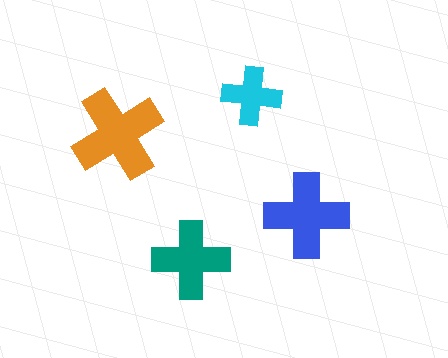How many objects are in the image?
There are 4 objects in the image.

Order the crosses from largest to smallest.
the orange one, the blue one, the teal one, the cyan one.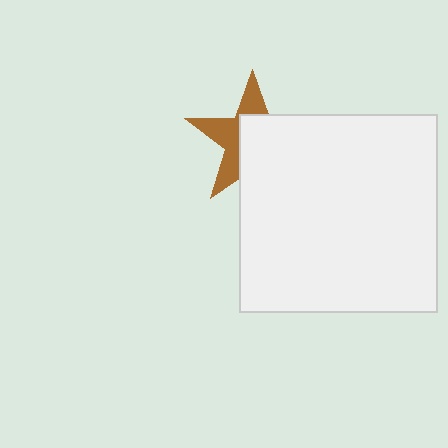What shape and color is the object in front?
The object in front is a white square.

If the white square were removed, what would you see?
You would see the complete brown star.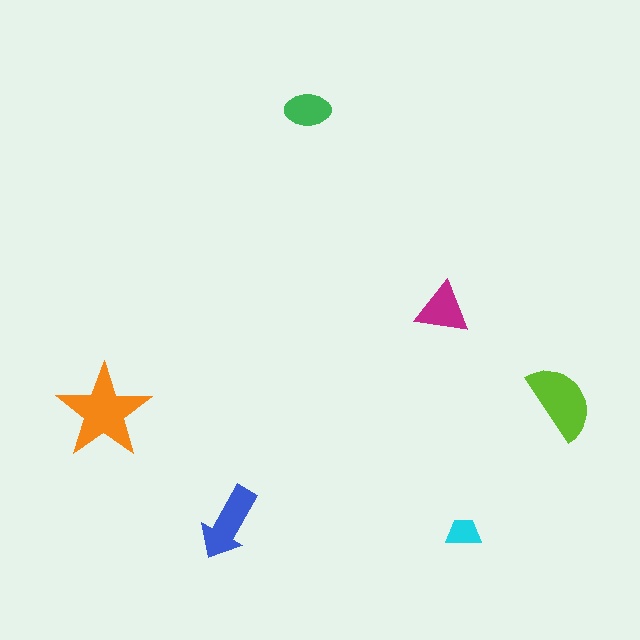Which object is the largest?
The orange star.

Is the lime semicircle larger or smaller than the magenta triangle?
Larger.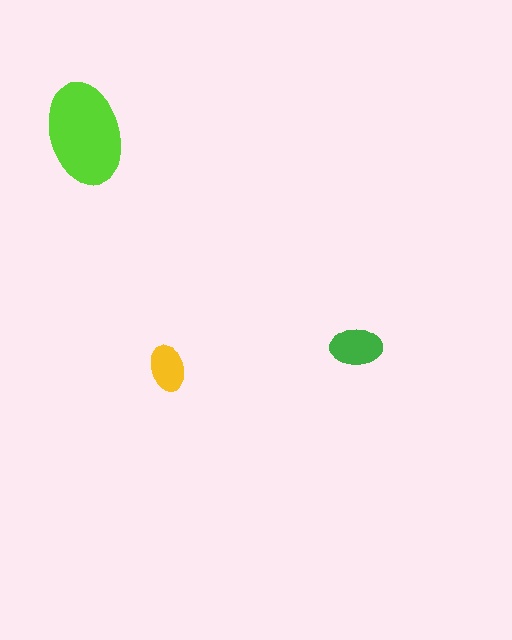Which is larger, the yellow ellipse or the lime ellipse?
The lime one.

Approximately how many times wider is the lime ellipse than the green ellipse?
About 2 times wider.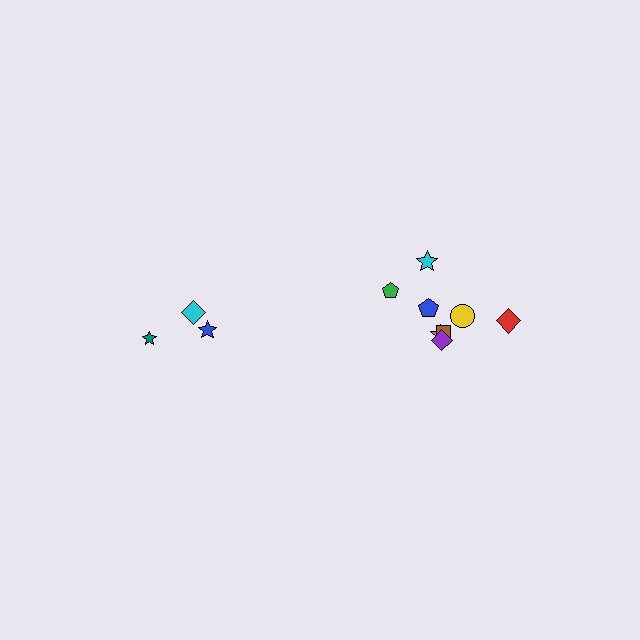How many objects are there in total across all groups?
There are 11 objects.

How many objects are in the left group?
There are 3 objects.